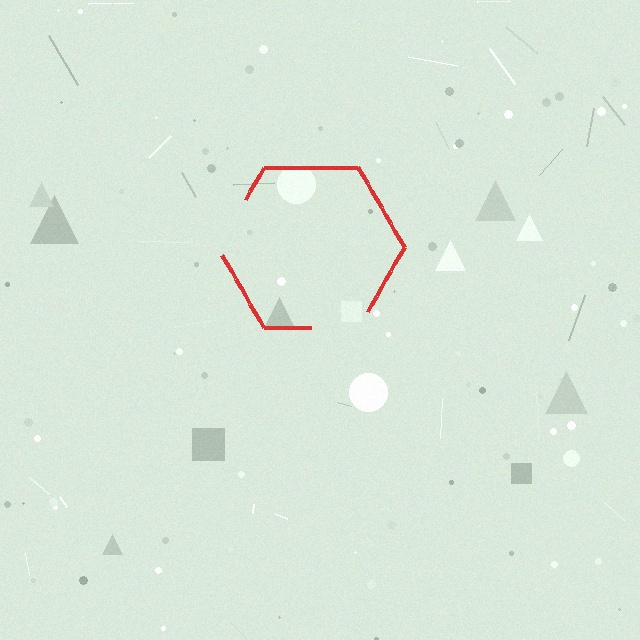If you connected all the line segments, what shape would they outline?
They would outline a hexagon.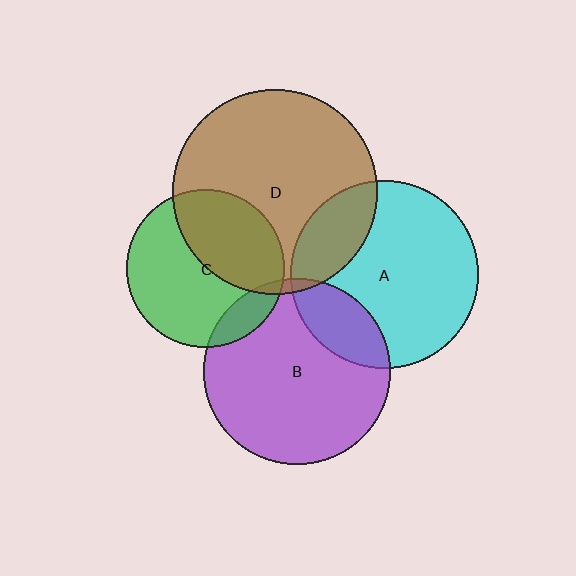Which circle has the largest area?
Circle D (brown).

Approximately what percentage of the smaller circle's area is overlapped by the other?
Approximately 40%.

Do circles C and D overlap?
Yes.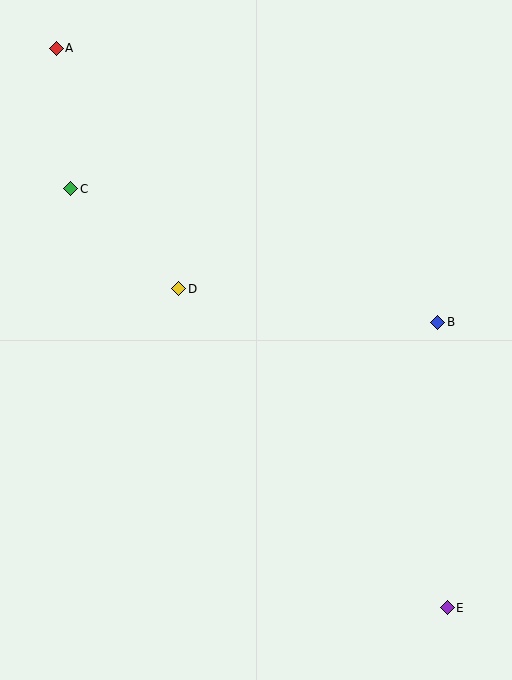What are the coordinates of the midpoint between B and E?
The midpoint between B and E is at (443, 465).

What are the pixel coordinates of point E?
Point E is at (447, 608).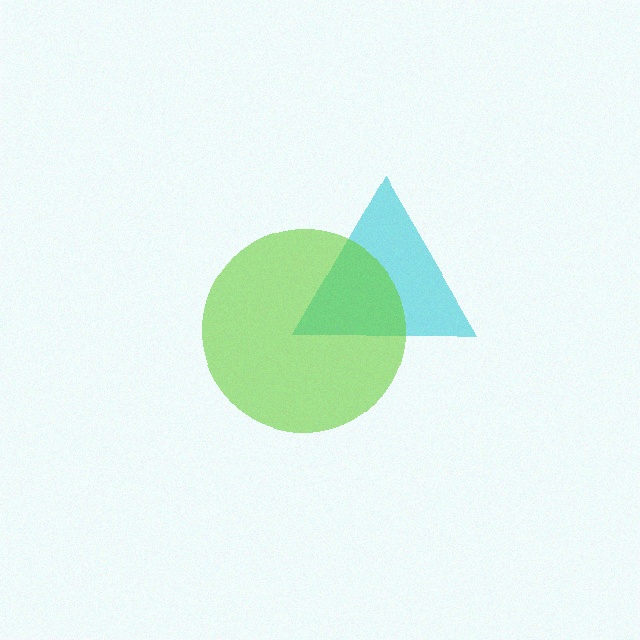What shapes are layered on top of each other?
The layered shapes are: a cyan triangle, a lime circle.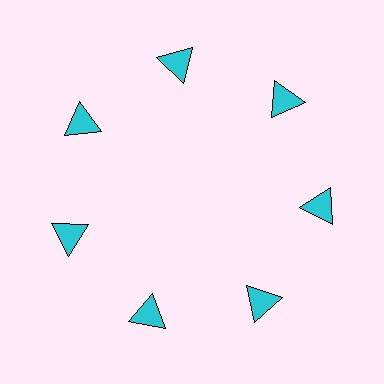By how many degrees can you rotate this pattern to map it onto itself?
The pattern maps onto itself every 51 degrees of rotation.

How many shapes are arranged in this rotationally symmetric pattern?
There are 7 shapes, arranged in 7 groups of 1.